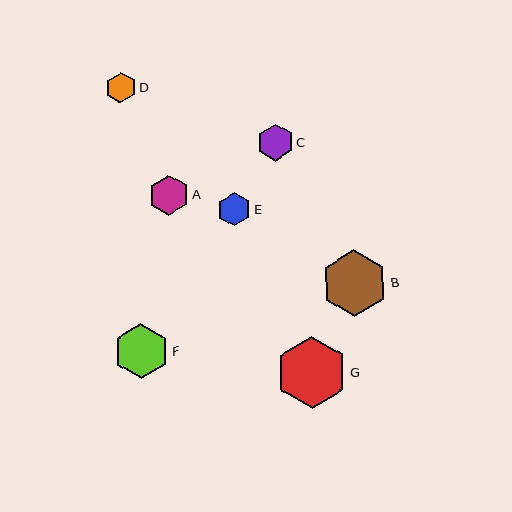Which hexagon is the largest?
Hexagon G is the largest with a size of approximately 71 pixels.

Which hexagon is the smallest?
Hexagon D is the smallest with a size of approximately 30 pixels.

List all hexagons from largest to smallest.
From largest to smallest: G, B, F, A, C, E, D.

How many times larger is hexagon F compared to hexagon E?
Hexagon F is approximately 1.6 times the size of hexagon E.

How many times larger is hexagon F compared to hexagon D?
Hexagon F is approximately 1.8 times the size of hexagon D.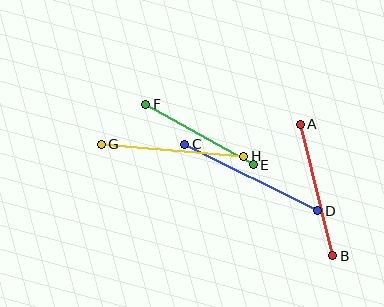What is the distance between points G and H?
The distance is approximately 143 pixels.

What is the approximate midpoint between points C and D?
The midpoint is at approximately (251, 178) pixels.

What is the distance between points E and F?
The distance is approximately 123 pixels.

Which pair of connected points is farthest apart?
Points C and D are farthest apart.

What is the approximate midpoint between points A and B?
The midpoint is at approximately (317, 190) pixels.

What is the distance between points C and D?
The distance is approximately 148 pixels.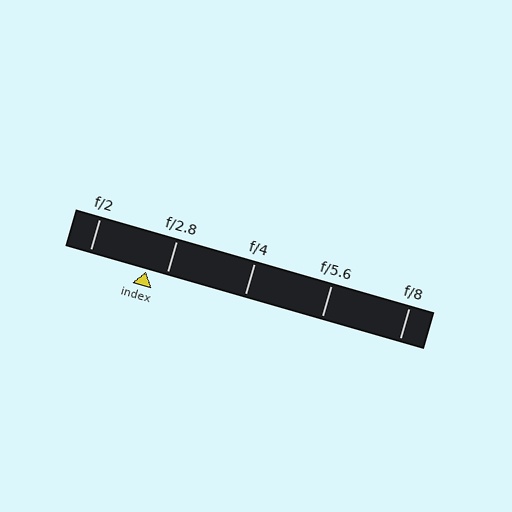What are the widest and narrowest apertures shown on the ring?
The widest aperture shown is f/2 and the narrowest is f/8.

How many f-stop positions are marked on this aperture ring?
There are 5 f-stop positions marked.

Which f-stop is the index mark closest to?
The index mark is closest to f/2.8.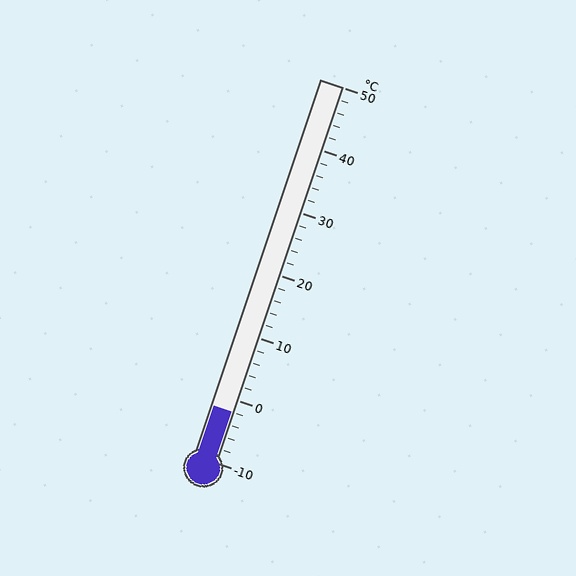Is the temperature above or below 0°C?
The temperature is below 0°C.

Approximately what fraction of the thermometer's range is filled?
The thermometer is filled to approximately 15% of its range.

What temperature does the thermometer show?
The thermometer shows approximately -2°C.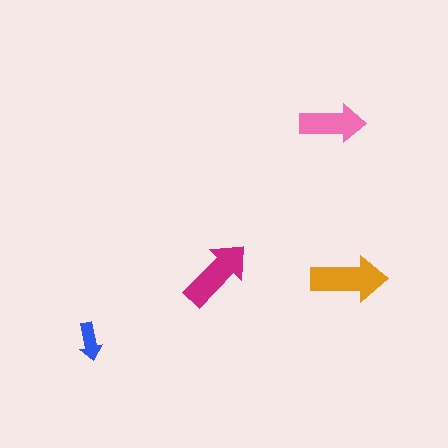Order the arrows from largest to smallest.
the orange one, the magenta one, the pink one, the blue one.